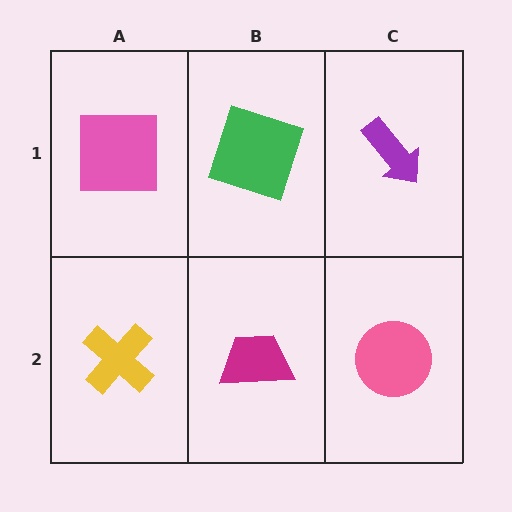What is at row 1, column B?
A green square.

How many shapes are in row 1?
3 shapes.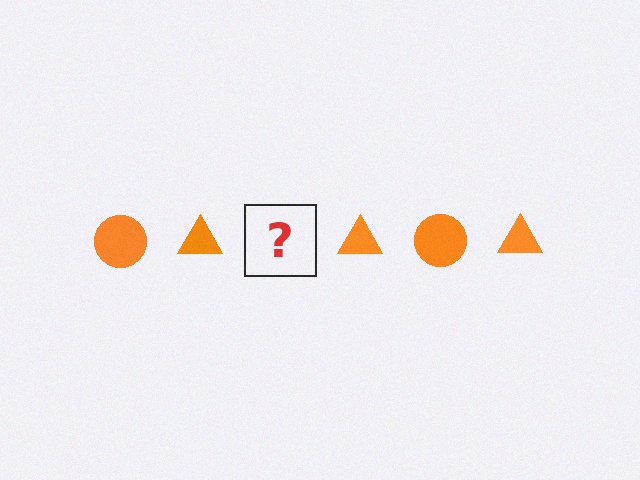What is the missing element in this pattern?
The missing element is an orange circle.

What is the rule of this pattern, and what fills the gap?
The rule is that the pattern cycles through circle, triangle shapes in orange. The gap should be filled with an orange circle.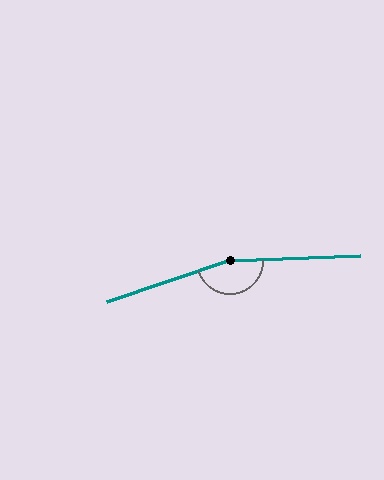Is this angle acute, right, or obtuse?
It is obtuse.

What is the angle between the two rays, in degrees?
Approximately 164 degrees.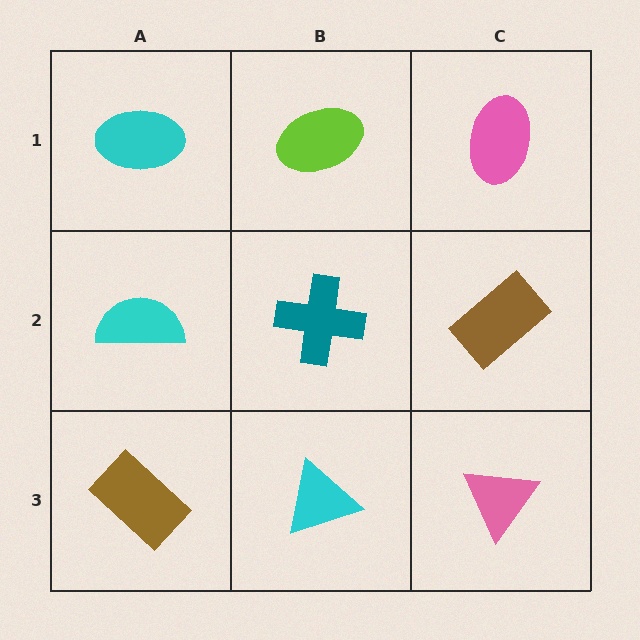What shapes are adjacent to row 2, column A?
A cyan ellipse (row 1, column A), a brown rectangle (row 3, column A), a teal cross (row 2, column B).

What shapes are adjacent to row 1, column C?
A brown rectangle (row 2, column C), a lime ellipse (row 1, column B).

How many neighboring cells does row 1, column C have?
2.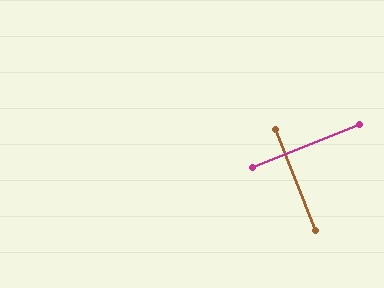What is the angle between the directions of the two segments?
Approximately 90 degrees.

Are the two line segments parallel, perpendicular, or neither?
Perpendicular — they meet at approximately 90°.